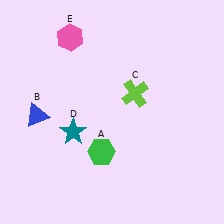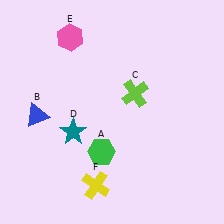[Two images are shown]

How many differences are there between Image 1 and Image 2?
There is 1 difference between the two images.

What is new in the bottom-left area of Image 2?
A yellow cross (F) was added in the bottom-left area of Image 2.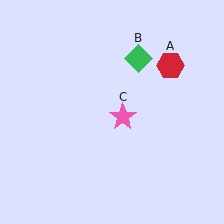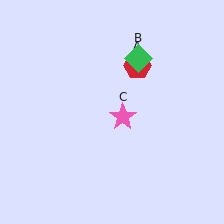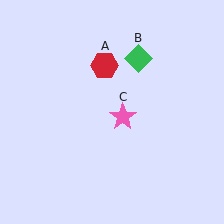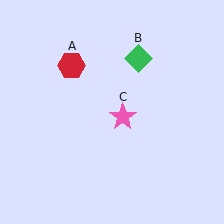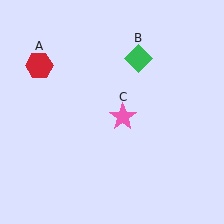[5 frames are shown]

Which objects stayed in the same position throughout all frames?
Green diamond (object B) and pink star (object C) remained stationary.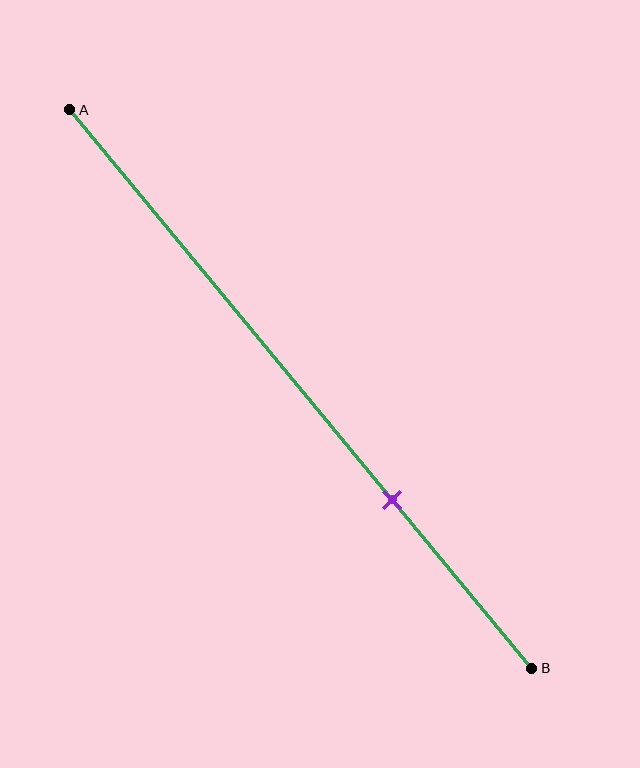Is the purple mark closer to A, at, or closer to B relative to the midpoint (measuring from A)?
The purple mark is closer to point B than the midpoint of segment AB.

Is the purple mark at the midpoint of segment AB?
No, the mark is at about 70% from A, not at the 50% midpoint.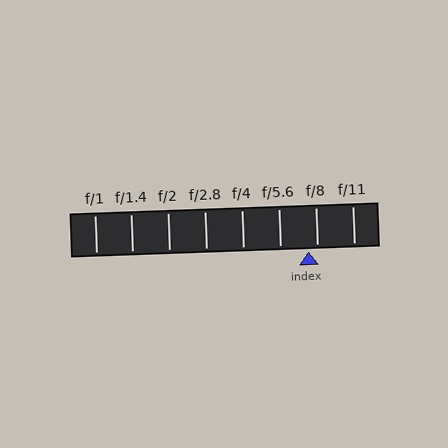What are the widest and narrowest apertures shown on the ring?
The widest aperture shown is f/1 and the narrowest is f/11.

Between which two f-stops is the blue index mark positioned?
The index mark is between f/5.6 and f/8.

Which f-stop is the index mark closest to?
The index mark is closest to f/8.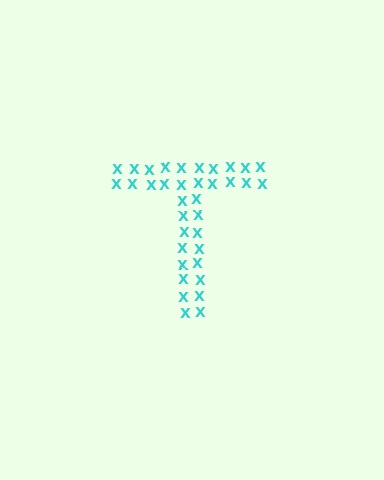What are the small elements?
The small elements are letter X's.